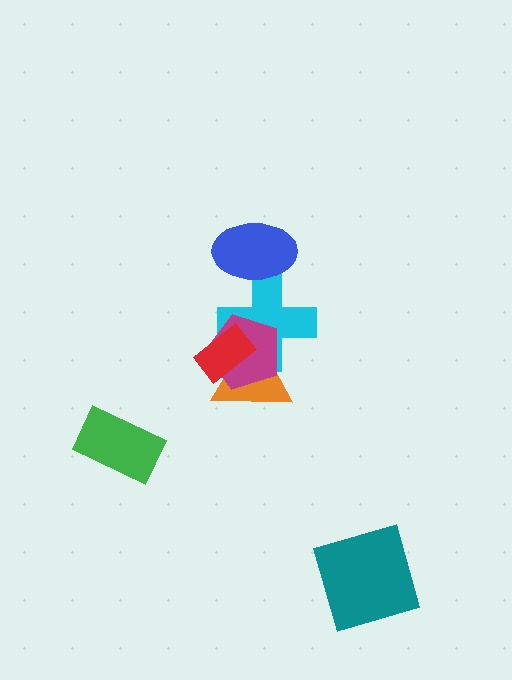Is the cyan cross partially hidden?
Yes, it is partially covered by another shape.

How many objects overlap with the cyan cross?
4 objects overlap with the cyan cross.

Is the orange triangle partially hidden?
Yes, it is partially covered by another shape.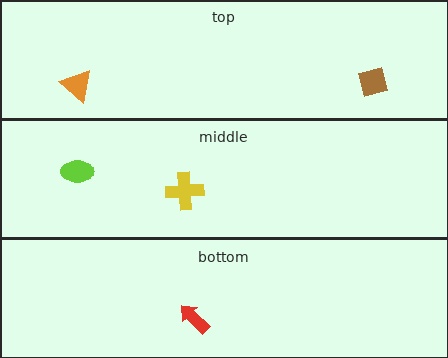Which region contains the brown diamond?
The top region.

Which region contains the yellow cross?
The middle region.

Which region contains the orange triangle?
The top region.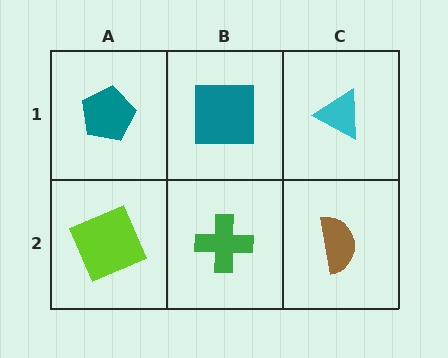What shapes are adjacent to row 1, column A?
A lime square (row 2, column A), a teal square (row 1, column B).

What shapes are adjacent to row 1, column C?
A brown semicircle (row 2, column C), a teal square (row 1, column B).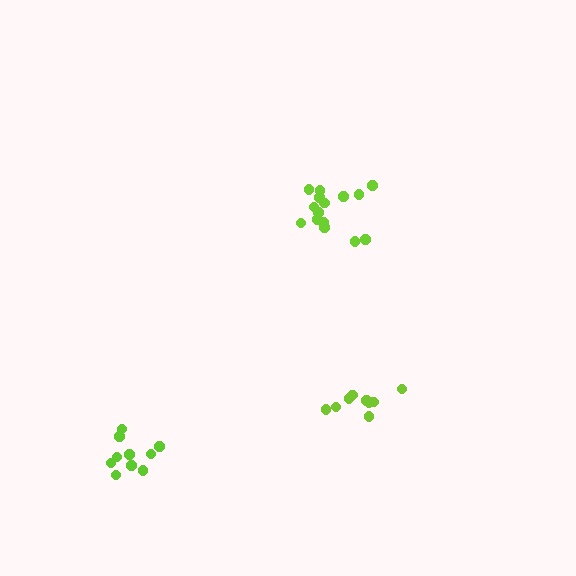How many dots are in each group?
Group 1: 9 dots, Group 2: 10 dots, Group 3: 15 dots (34 total).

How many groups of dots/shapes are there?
There are 3 groups.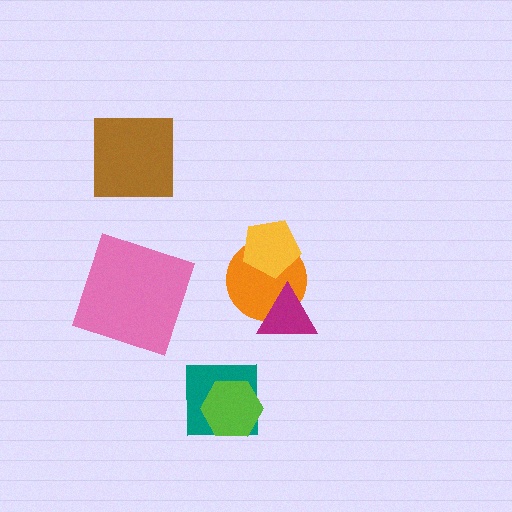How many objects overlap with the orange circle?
2 objects overlap with the orange circle.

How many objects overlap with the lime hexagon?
1 object overlaps with the lime hexagon.